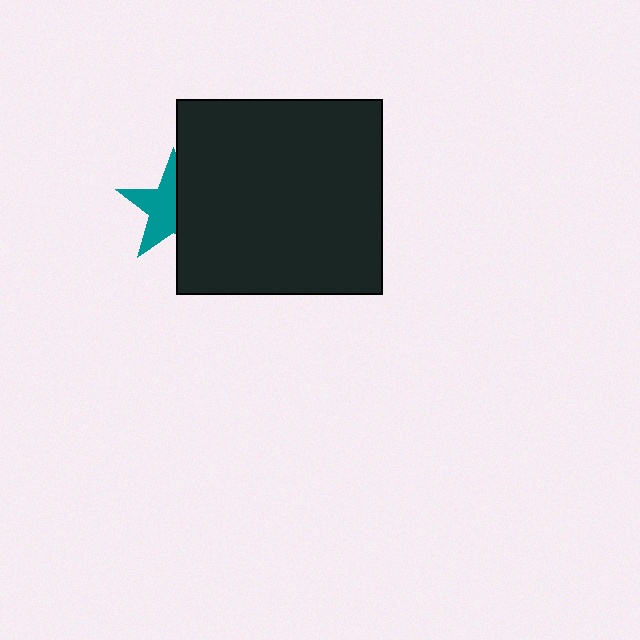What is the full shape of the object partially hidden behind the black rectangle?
The partially hidden object is a teal star.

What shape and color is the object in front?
The object in front is a black rectangle.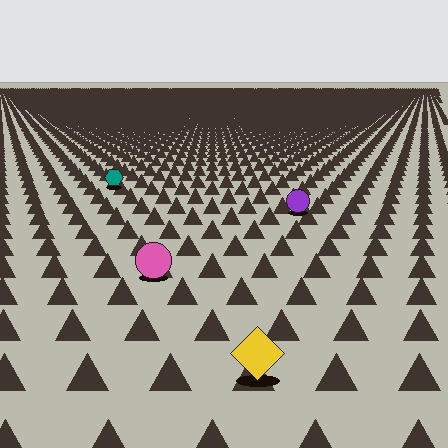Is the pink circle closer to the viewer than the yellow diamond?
No. The yellow diamond is closer — you can tell from the texture gradient: the ground texture is coarser near it.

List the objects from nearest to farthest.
From nearest to farthest: the yellow diamond, the pink circle, the purple circle, the teal hexagon.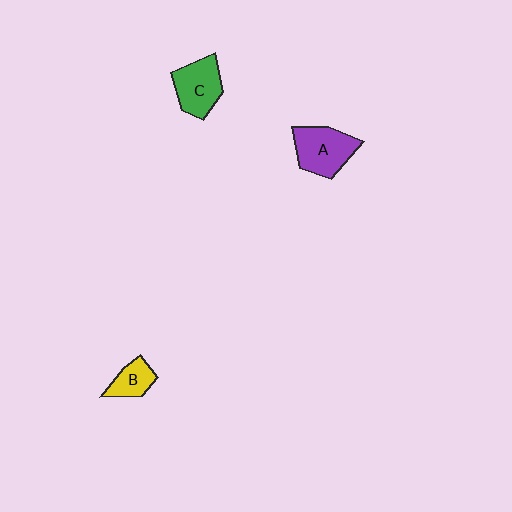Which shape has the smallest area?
Shape B (yellow).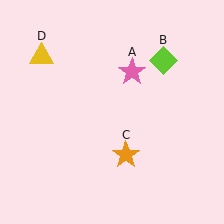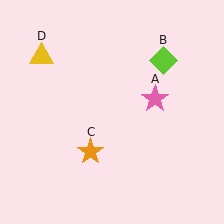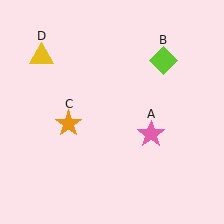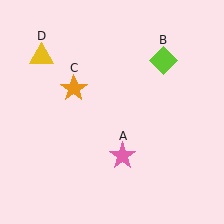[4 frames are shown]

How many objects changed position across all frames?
2 objects changed position: pink star (object A), orange star (object C).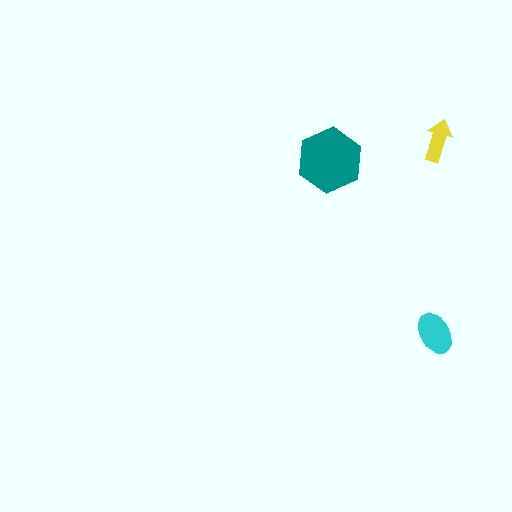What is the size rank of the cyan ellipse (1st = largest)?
2nd.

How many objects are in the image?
There are 3 objects in the image.